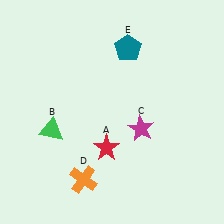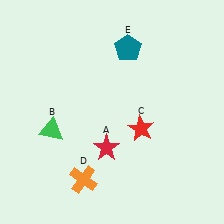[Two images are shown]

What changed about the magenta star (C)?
In Image 1, C is magenta. In Image 2, it changed to red.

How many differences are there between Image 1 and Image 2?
There is 1 difference between the two images.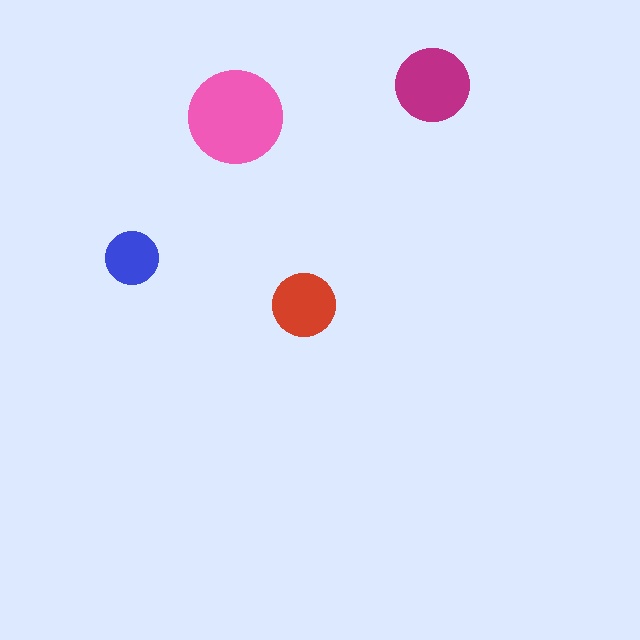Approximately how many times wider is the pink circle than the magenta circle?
About 1.5 times wider.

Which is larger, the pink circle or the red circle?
The pink one.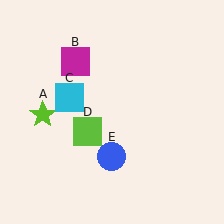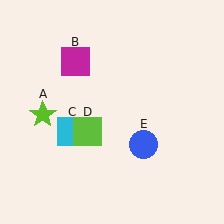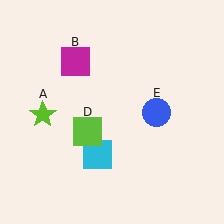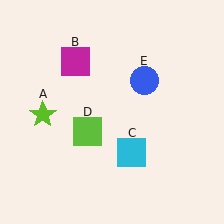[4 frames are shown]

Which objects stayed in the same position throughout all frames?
Lime star (object A) and magenta square (object B) and lime square (object D) remained stationary.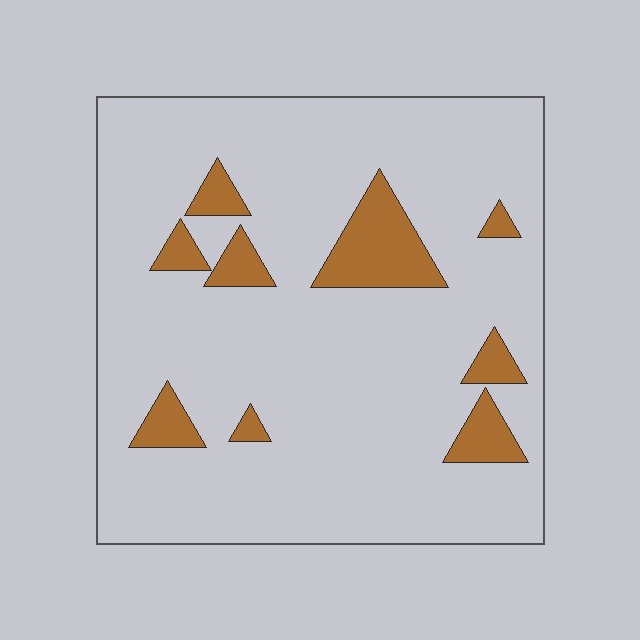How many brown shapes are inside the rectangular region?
9.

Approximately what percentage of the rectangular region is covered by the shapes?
Approximately 10%.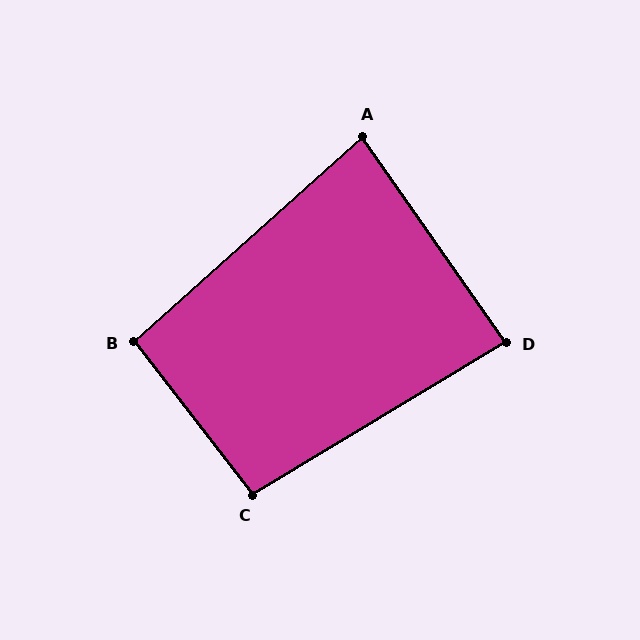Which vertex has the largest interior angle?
C, at approximately 97 degrees.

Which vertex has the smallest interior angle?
A, at approximately 83 degrees.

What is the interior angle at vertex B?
Approximately 94 degrees (approximately right).